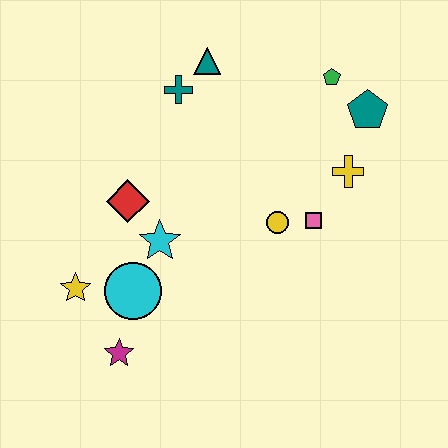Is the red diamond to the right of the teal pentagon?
No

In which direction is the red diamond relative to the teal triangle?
The red diamond is below the teal triangle.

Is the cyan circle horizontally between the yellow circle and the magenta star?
Yes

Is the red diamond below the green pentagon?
Yes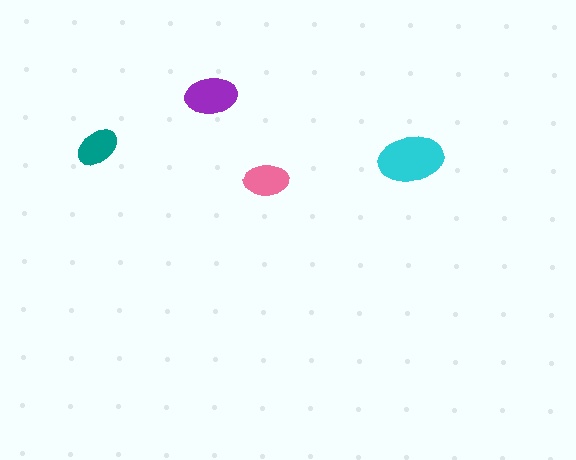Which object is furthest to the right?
The cyan ellipse is rightmost.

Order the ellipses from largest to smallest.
the cyan one, the purple one, the pink one, the teal one.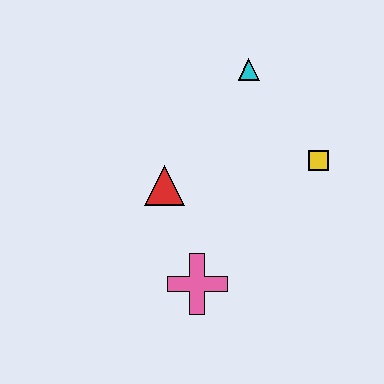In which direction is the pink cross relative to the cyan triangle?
The pink cross is below the cyan triangle.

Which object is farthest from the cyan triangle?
The pink cross is farthest from the cyan triangle.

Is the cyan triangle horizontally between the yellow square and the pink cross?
Yes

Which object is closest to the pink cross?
The red triangle is closest to the pink cross.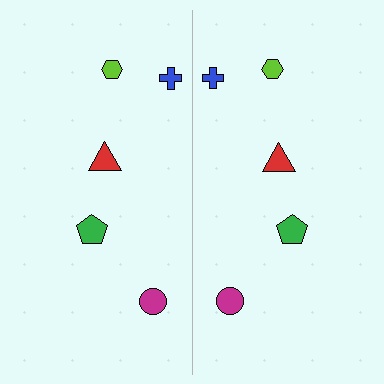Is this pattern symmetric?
Yes, this pattern has bilateral (reflection) symmetry.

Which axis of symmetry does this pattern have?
The pattern has a vertical axis of symmetry running through the center of the image.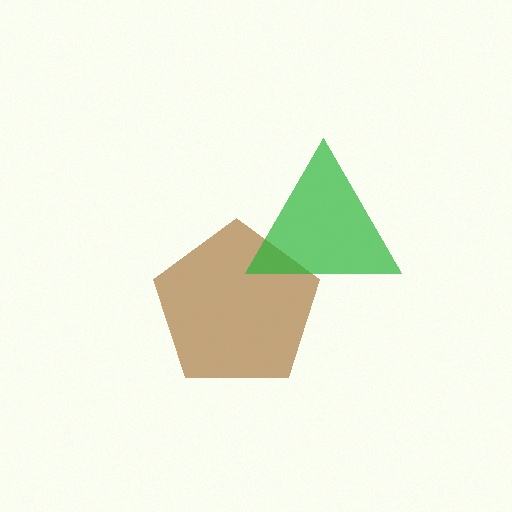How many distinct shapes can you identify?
There are 2 distinct shapes: a brown pentagon, a green triangle.